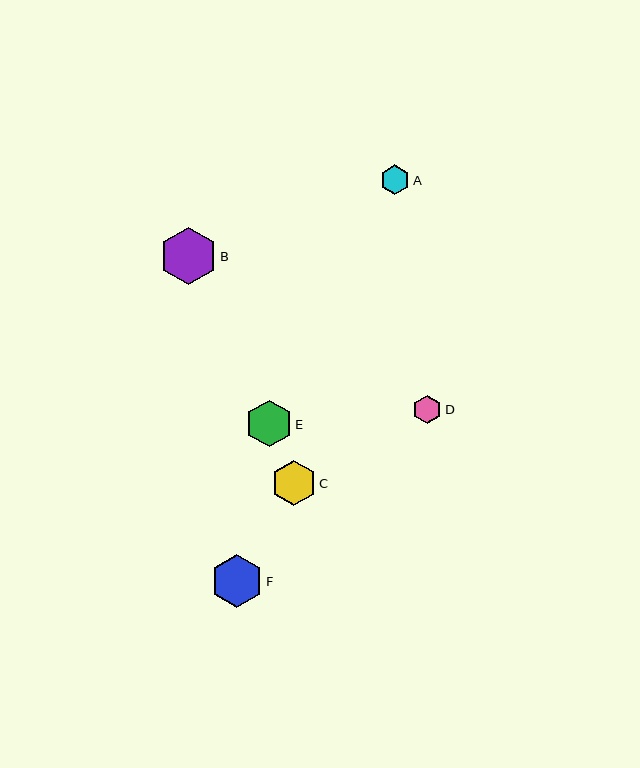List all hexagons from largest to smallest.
From largest to smallest: B, F, E, C, A, D.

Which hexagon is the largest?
Hexagon B is the largest with a size of approximately 58 pixels.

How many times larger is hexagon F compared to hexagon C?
Hexagon F is approximately 1.2 times the size of hexagon C.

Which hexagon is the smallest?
Hexagon D is the smallest with a size of approximately 29 pixels.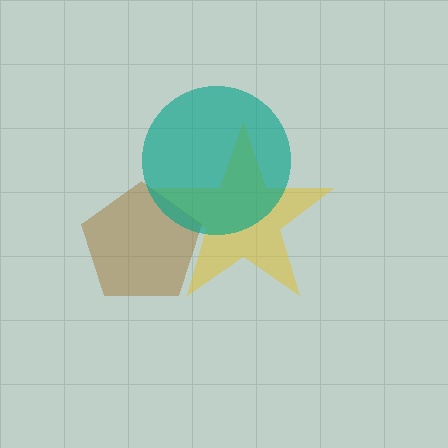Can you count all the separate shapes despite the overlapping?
Yes, there are 3 separate shapes.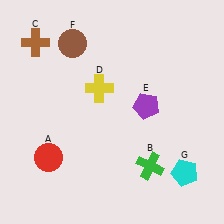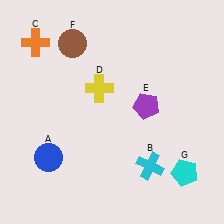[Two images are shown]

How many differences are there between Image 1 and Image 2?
There are 3 differences between the two images.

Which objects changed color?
A changed from red to blue. B changed from green to cyan. C changed from brown to orange.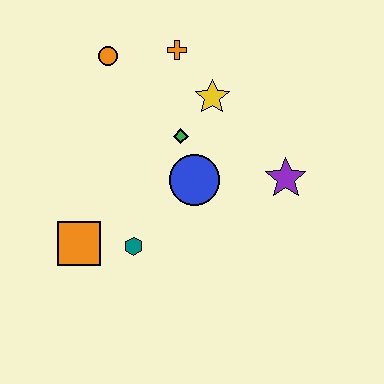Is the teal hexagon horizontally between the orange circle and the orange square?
No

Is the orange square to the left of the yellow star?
Yes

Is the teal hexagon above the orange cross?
No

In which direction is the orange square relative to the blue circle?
The orange square is to the left of the blue circle.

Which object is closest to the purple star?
The blue circle is closest to the purple star.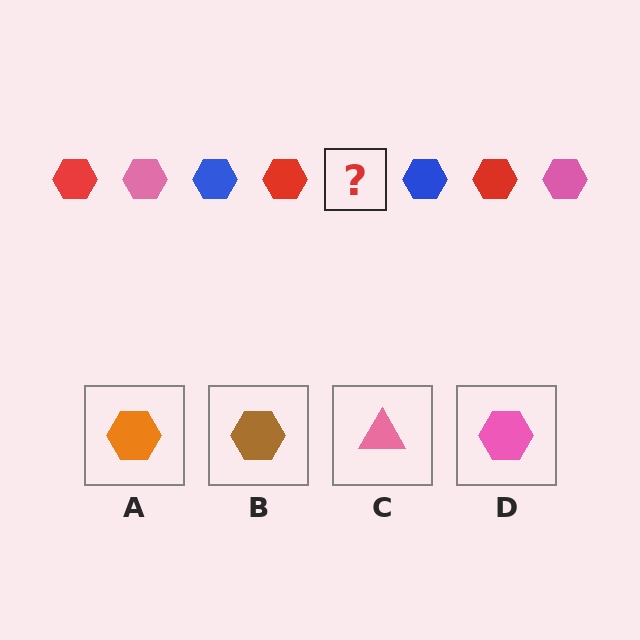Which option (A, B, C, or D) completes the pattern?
D.